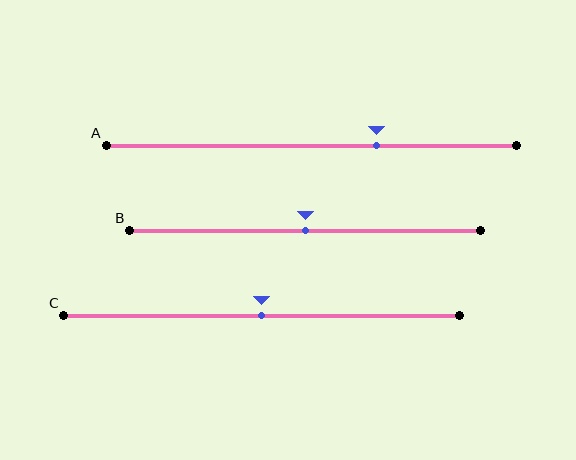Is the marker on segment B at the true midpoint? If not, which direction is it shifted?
Yes, the marker on segment B is at the true midpoint.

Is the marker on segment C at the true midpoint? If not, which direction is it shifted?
Yes, the marker on segment C is at the true midpoint.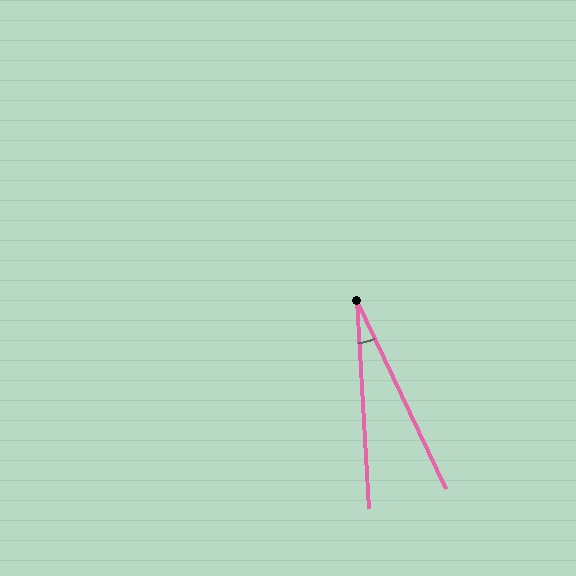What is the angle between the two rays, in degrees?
Approximately 22 degrees.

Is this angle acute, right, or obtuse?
It is acute.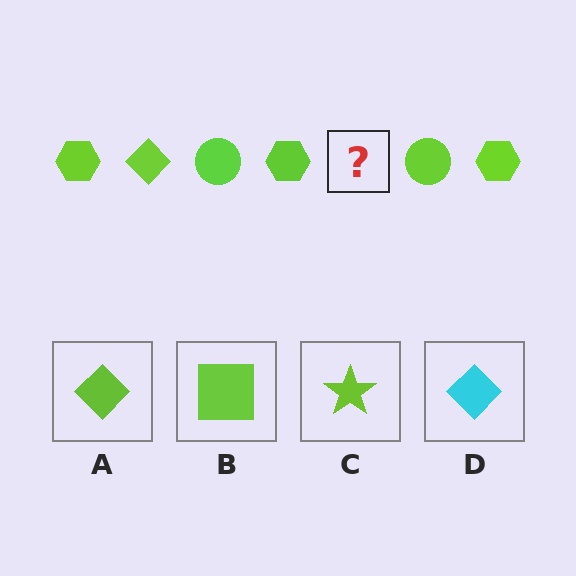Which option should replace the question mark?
Option A.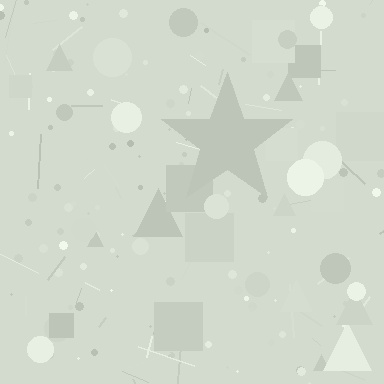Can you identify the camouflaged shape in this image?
The camouflaged shape is a star.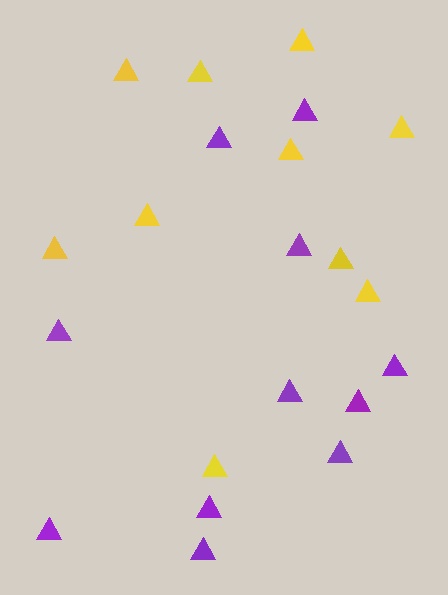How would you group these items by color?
There are 2 groups: one group of yellow triangles (10) and one group of purple triangles (11).